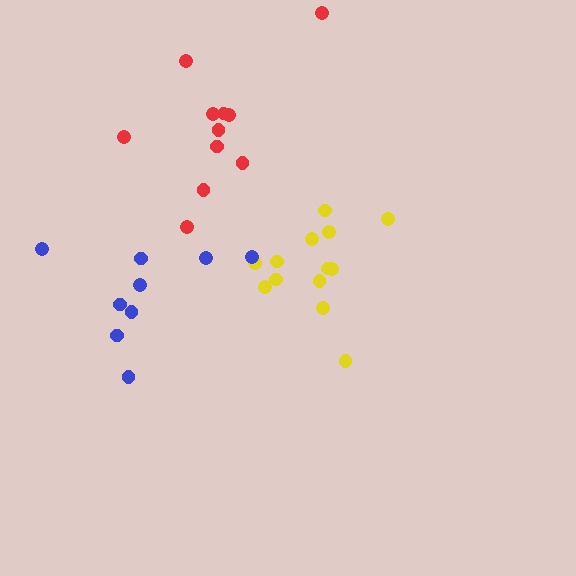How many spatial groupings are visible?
There are 3 spatial groupings.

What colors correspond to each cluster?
The clusters are colored: yellow, blue, red.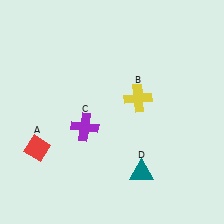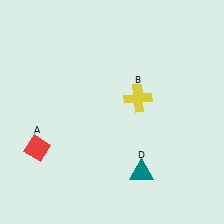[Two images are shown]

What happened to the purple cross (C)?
The purple cross (C) was removed in Image 2. It was in the bottom-left area of Image 1.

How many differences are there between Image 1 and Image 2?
There is 1 difference between the two images.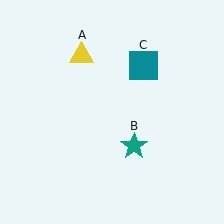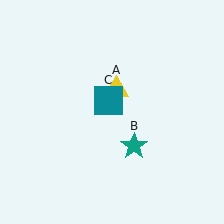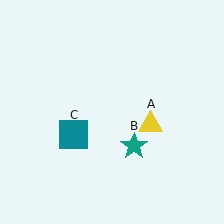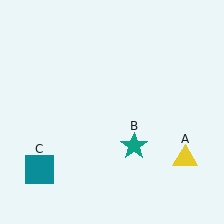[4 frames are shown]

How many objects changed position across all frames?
2 objects changed position: yellow triangle (object A), teal square (object C).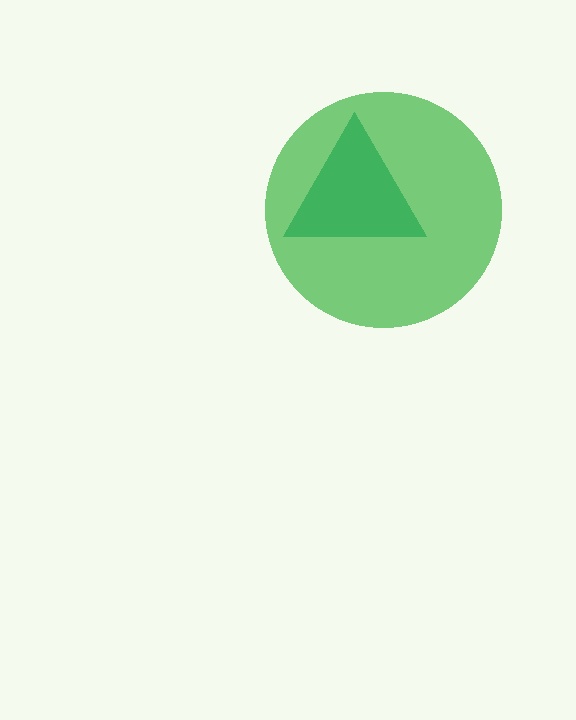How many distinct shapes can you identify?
There are 2 distinct shapes: a teal triangle, a green circle.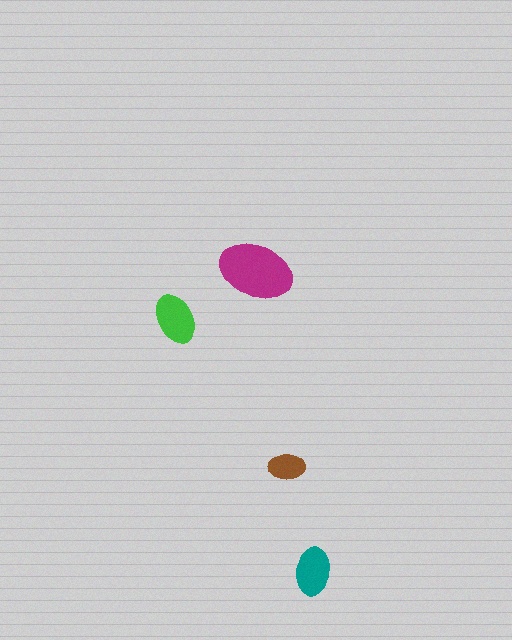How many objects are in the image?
There are 4 objects in the image.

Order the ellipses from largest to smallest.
the magenta one, the green one, the teal one, the brown one.